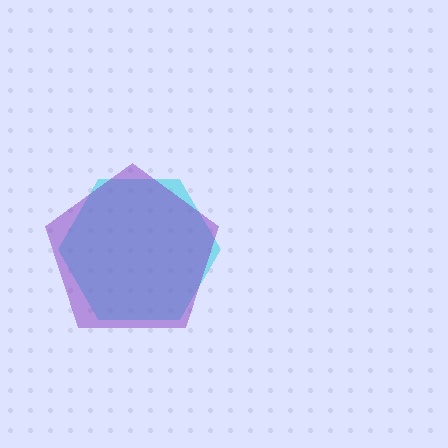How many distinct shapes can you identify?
There are 2 distinct shapes: a cyan hexagon, a purple pentagon.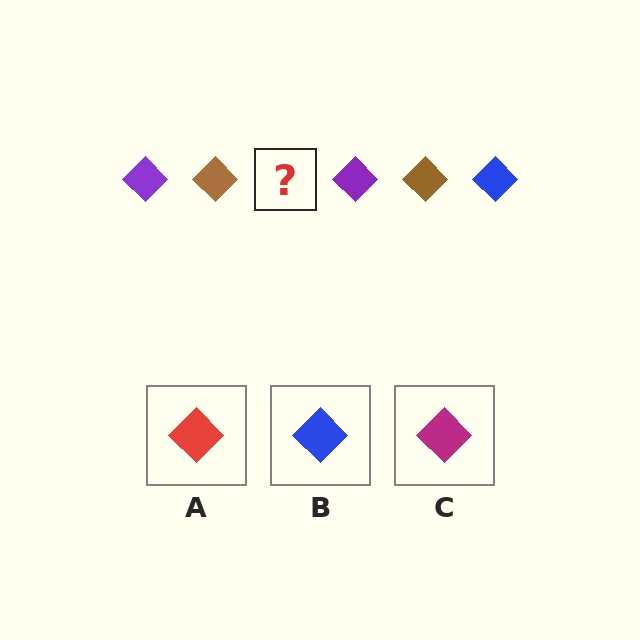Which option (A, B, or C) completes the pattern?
B.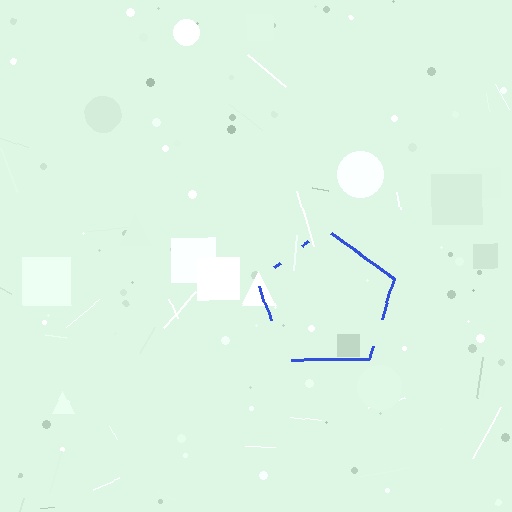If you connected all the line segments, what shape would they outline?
They would outline a pentagon.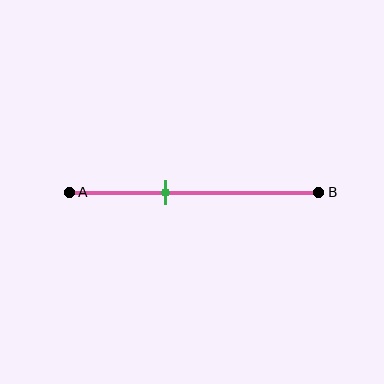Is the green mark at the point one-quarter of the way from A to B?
No, the mark is at about 40% from A, not at the 25% one-quarter point.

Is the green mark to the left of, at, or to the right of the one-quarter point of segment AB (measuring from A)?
The green mark is to the right of the one-quarter point of segment AB.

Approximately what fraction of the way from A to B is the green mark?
The green mark is approximately 40% of the way from A to B.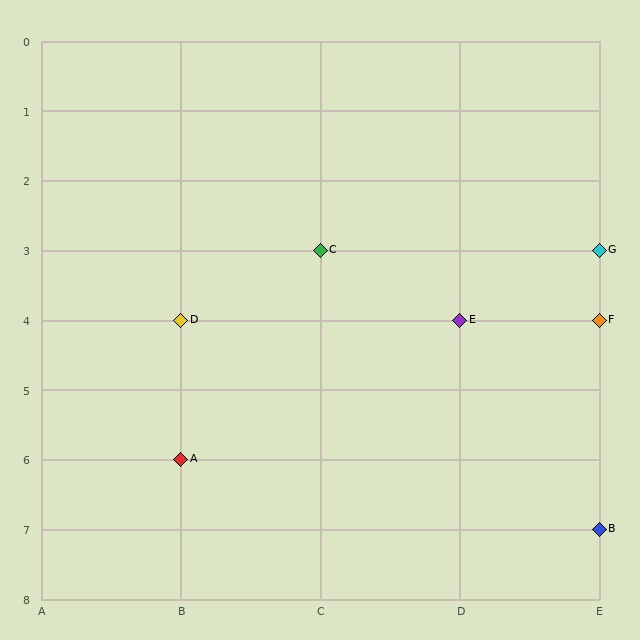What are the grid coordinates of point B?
Point B is at grid coordinates (E, 7).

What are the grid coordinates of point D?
Point D is at grid coordinates (B, 4).